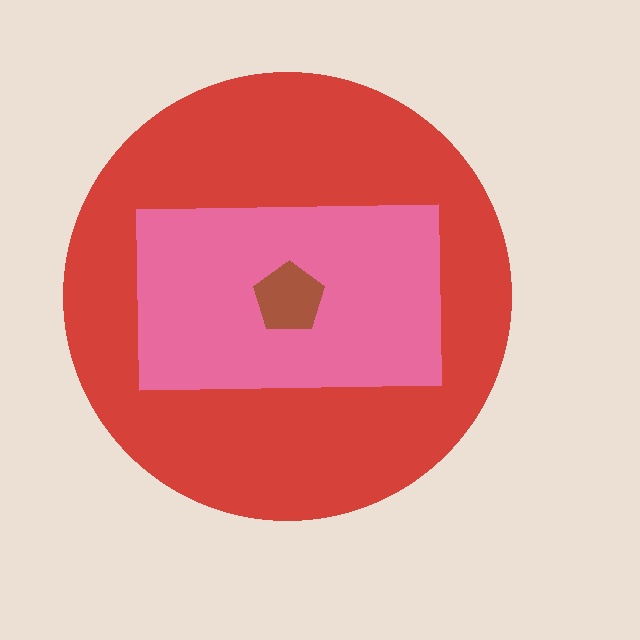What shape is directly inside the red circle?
The pink rectangle.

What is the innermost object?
The brown pentagon.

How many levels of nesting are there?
3.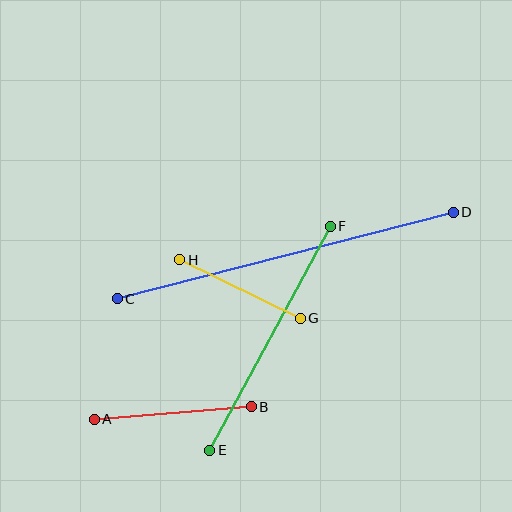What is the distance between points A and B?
The distance is approximately 157 pixels.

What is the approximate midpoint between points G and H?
The midpoint is at approximately (240, 289) pixels.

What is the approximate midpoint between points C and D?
The midpoint is at approximately (285, 255) pixels.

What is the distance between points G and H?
The distance is approximately 134 pixels.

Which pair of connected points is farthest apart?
Points C and D are farthest apart.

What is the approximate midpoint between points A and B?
The midpoint is at approximately (173, 413) pixels.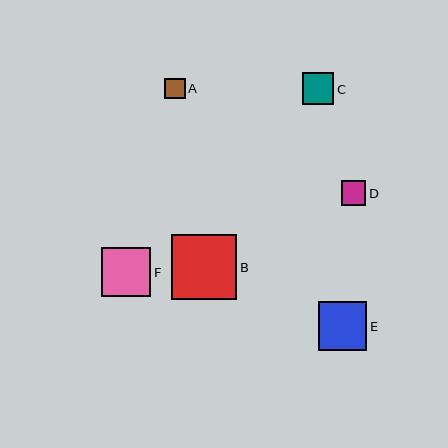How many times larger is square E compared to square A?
Square E is approximately 2.3 times the size of square A.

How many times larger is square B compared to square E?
Square B is approximately 1.3 times the size of square E.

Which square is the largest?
Square B is the largest with a size of approximately 65 pixels.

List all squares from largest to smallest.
From largest to smallest: B, F, E, C, D, A.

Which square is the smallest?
Square A is the smallest with a size of approximately 21 pixels.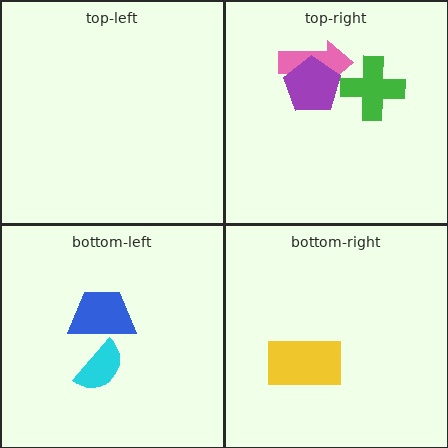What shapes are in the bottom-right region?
The yellow rectangle.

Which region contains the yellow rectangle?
The bottom-right region.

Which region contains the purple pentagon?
The top-right region.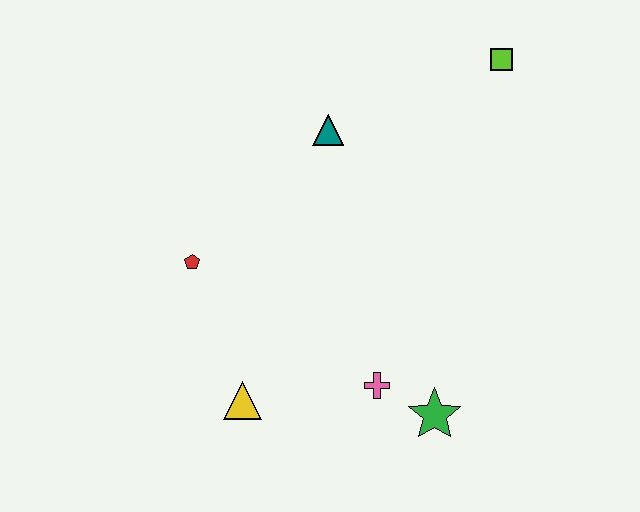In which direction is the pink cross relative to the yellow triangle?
The pink cross is to the right of the yellow triangle.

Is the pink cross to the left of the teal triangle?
No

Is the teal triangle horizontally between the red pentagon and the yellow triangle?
No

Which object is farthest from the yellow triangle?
The lime square is farthest from the yellow triangle.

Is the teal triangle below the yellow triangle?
No